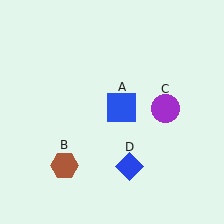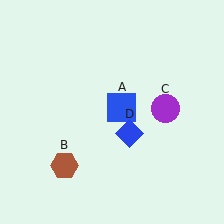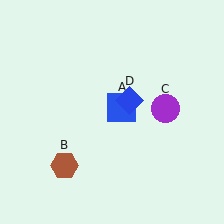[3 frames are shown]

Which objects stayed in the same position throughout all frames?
Blue square (object A) and brown hexagon (object B) and purple circle (object C) remained stationary.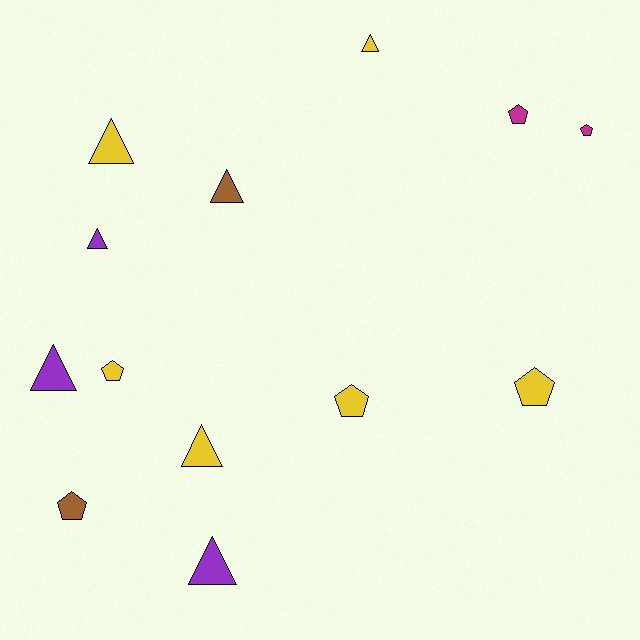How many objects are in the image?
There are 13 objects.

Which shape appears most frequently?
Triangle, with 7 objects.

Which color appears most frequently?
Yellow, with 6 objects.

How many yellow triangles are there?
There are 3 yellow triangles.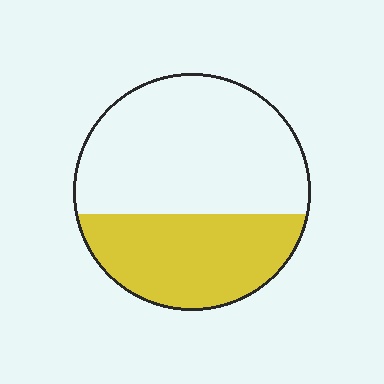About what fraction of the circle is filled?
About three eighths (3/8).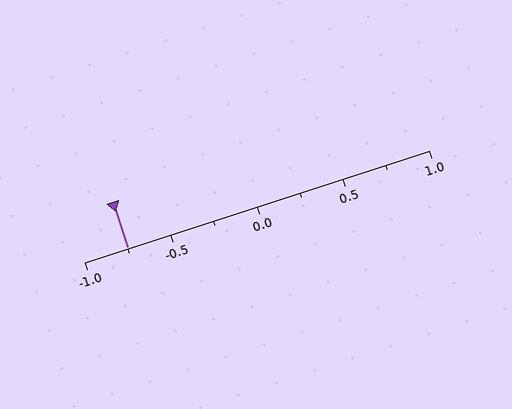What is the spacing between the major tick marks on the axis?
The major ticks are spaced 0.5 apart.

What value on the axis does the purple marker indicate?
The marker indicates approximately -0.75.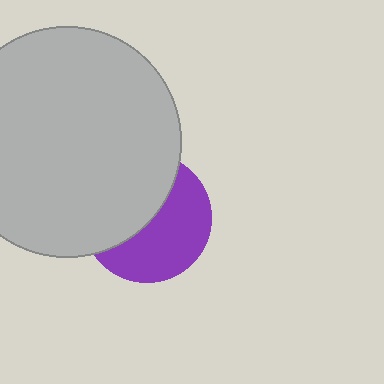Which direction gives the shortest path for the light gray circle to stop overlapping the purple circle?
Moving toward the upper-left gives the shortest separation.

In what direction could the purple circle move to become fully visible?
The purple circle could move toward the lower-right. That would shift it out from behind the light gray circle entirely.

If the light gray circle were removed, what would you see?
You would see the complete purple circle.